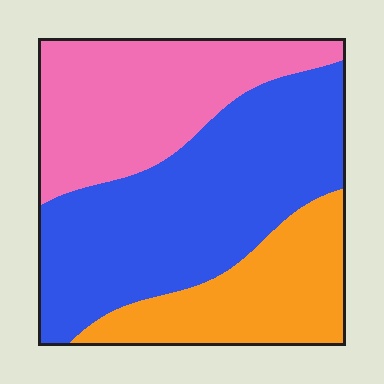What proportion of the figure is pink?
Pink takes up between a quarter and a half of the figure.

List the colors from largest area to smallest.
From largest to smallest: blue, pink, orange.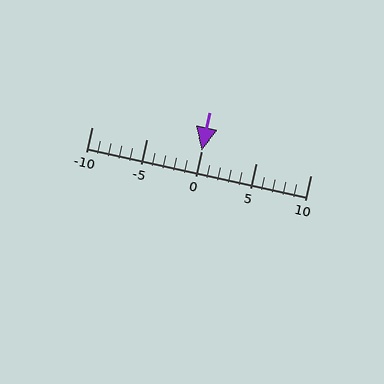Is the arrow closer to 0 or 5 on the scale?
The arrow is closer to 0.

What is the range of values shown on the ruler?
The ruler shows values from -10 to 10.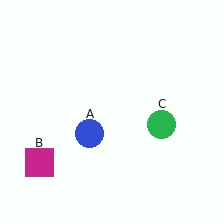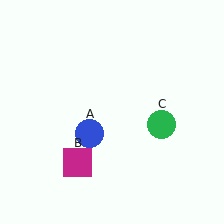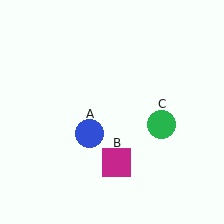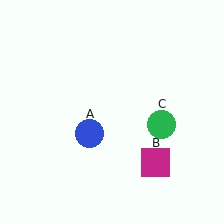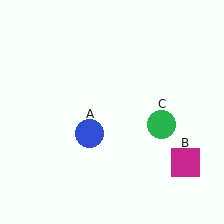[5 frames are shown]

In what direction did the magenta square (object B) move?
The magenta square (object B) moved right.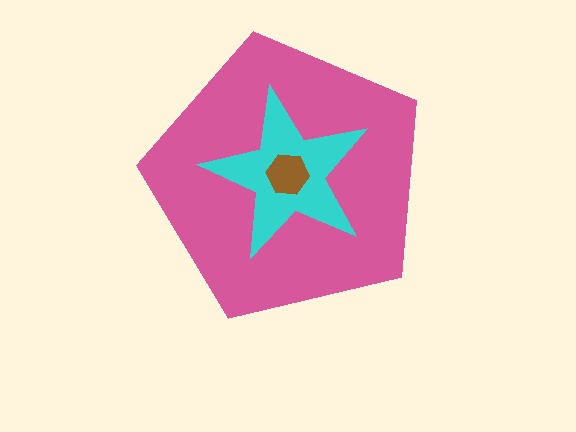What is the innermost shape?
The brown hexagon.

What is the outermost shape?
The pink pentagon.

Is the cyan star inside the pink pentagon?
Yes.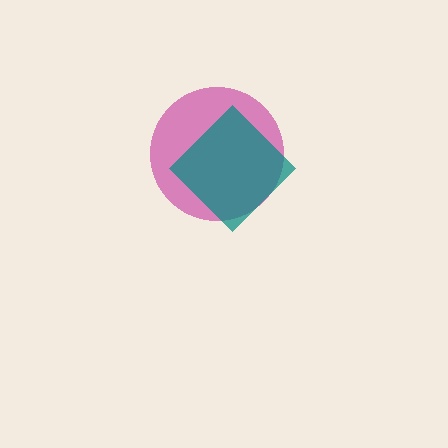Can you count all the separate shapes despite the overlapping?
Yes, there are 2 separate shapes.